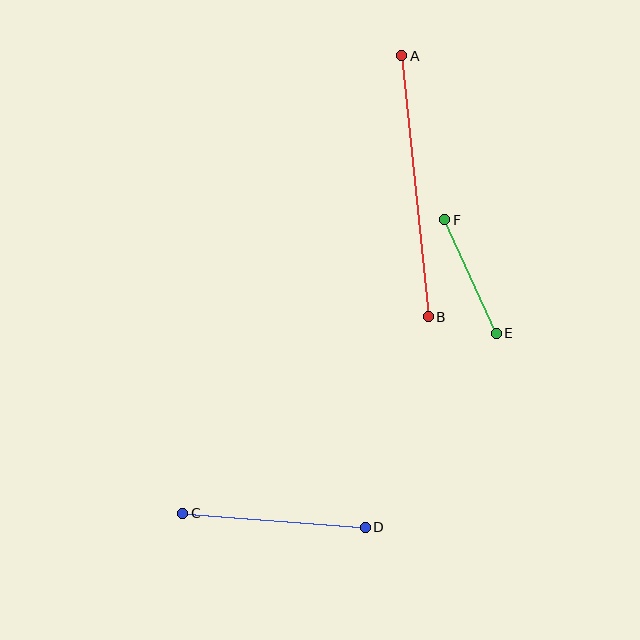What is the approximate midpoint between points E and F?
The midpoint is at approximately (471, 276) pixels.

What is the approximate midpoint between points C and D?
The midpoint is at approximately (274, 520) pixels.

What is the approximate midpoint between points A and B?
The midpoint is at approximately (415, 186) pixels.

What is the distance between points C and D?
The distance is approximately 183 pixels.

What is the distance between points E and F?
The distance is approximately 125 pixels.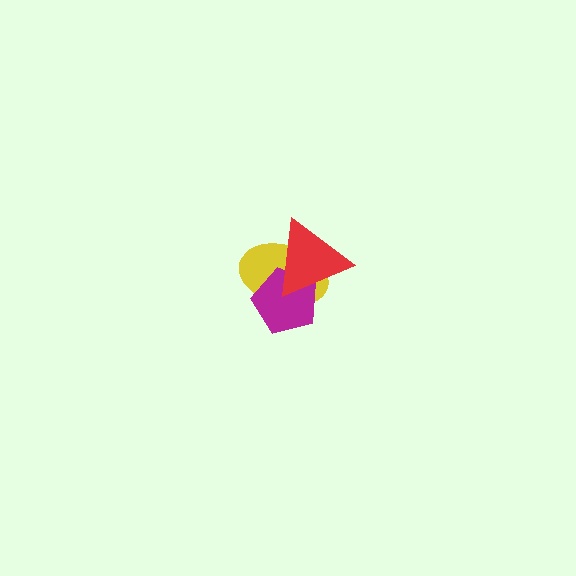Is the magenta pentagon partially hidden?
Yes, it is partially covered by another shape.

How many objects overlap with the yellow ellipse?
2 objects overlap with the yellow ellipse.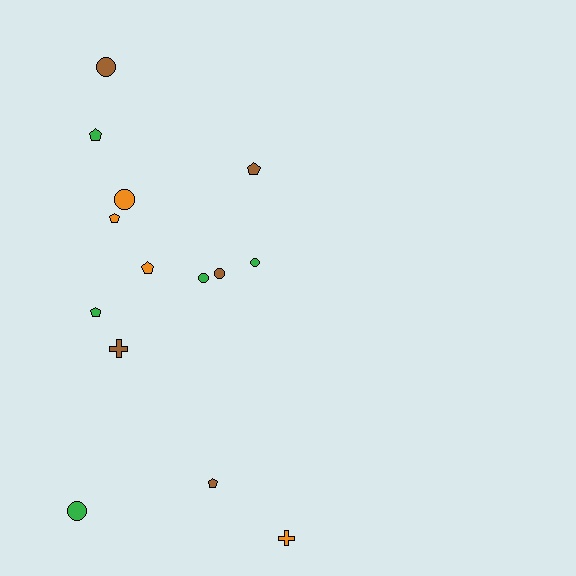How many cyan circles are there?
There are no cyan circles.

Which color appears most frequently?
Green, with 5 objects.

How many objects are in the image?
There are 14 objects.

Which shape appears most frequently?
Pentagon, with 6 objects.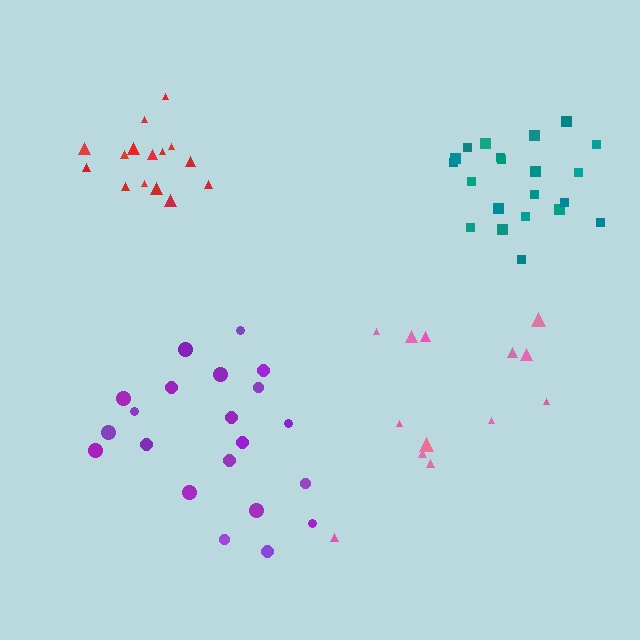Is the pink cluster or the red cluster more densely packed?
Red.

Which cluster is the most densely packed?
Red.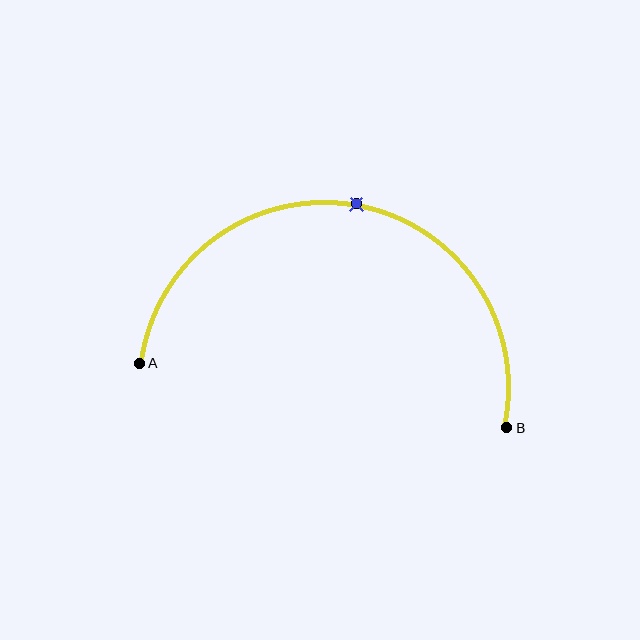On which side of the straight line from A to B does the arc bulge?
The arc bulges above the straight line connecting A and B.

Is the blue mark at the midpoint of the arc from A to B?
Yes. The blue mark lies on the arc at equal arc-length from both A and B — it is the arc midpoint.